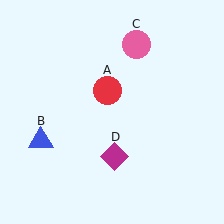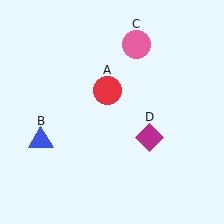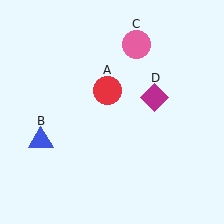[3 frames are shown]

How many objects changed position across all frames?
1 object changed position: magenta diamond (object D).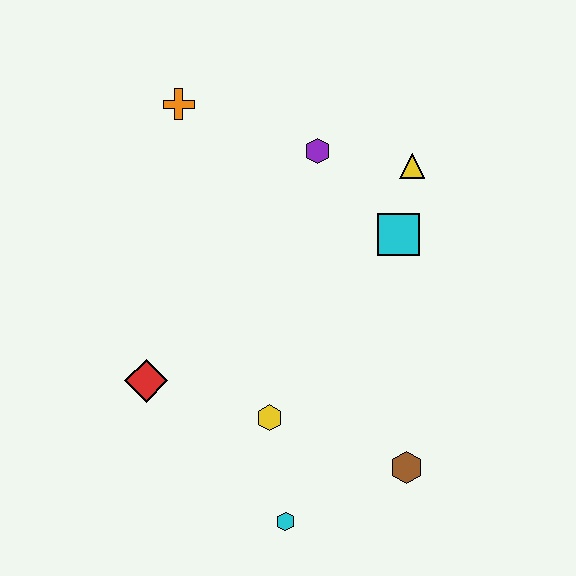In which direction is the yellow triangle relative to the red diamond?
The yellow triangle is to the right of the red diamond.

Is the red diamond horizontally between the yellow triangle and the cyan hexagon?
No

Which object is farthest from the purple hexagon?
The cyan hexagon is farthest from the purple hexagon.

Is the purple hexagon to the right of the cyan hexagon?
Yes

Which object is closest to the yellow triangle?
The cyan square is closest to the yellow triangle.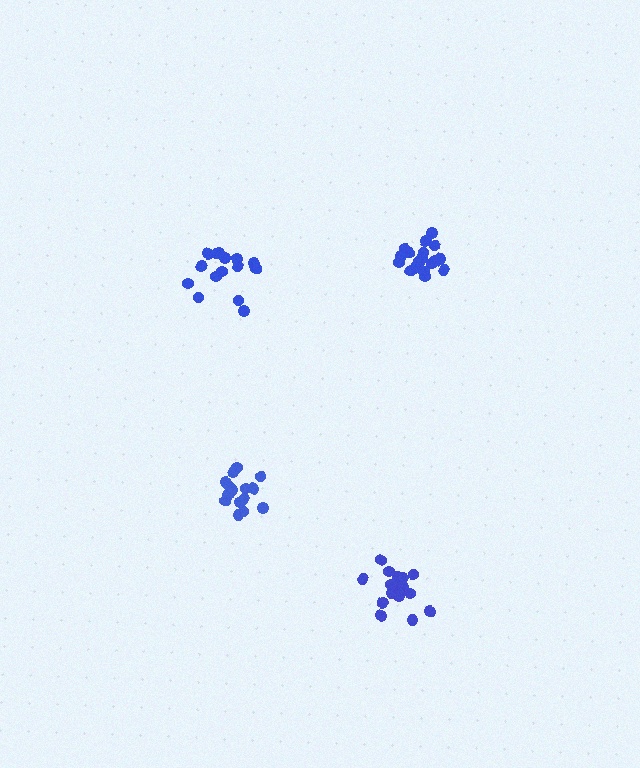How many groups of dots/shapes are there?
There are 4 groups.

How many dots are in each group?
Group 1: 15 dots, Group 2: 18 dots, Group 3: 20 dots, Group 4: 15 dots (68 total).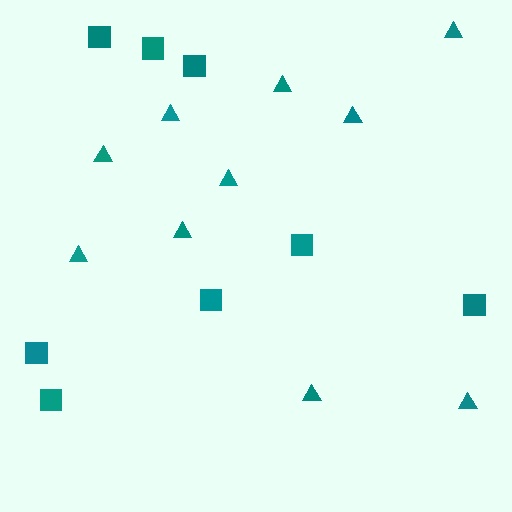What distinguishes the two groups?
There are 2 groups: one group of squares (8) and one group of triangles (10).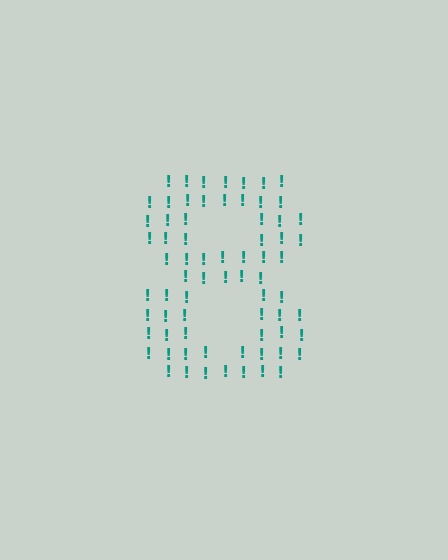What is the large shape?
The large shape is the digit 8.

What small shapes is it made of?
It is made of small exclamation marks.